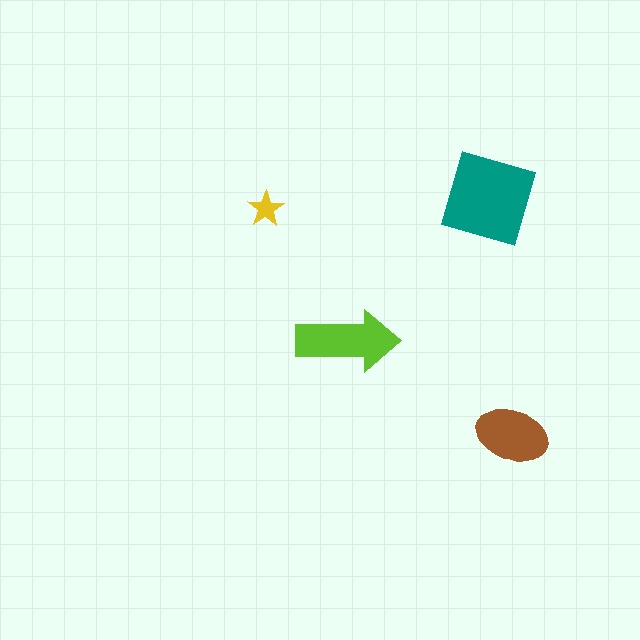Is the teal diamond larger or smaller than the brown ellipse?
Larger.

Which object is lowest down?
The brown ellipse is bottommost.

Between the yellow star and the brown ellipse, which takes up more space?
The brown ellipse.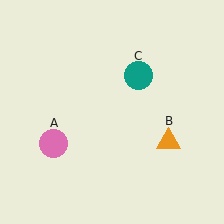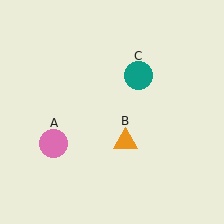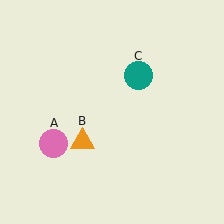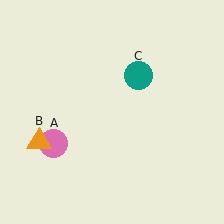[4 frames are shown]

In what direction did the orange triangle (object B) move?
The orange triangle (object B) moved left.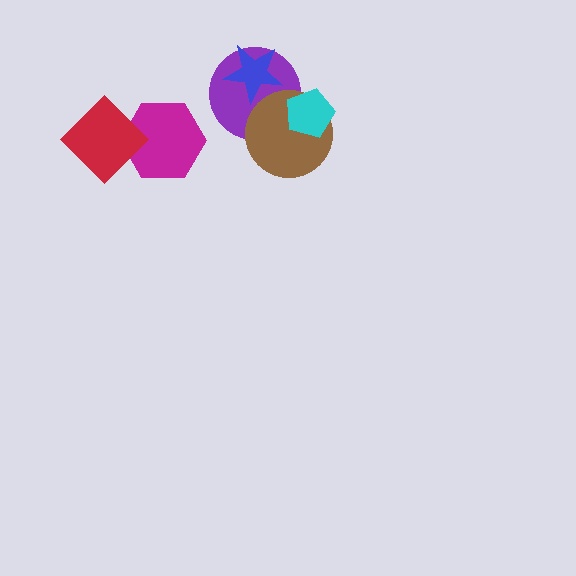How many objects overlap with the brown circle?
2 objects overlap with the brown circle.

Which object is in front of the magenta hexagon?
The red diamond is in front of the magenta hexagon.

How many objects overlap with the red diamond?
1 object overlaps with the red diamond.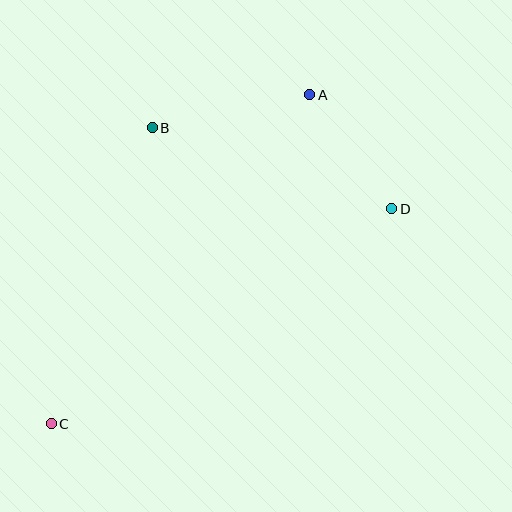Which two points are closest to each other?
Points A and D are closest to each other.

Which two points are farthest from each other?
Points A and C are farthest from each other.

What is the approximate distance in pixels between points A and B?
The distance between A and B is approximately 161 pixels.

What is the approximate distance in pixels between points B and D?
The distance between B and D is approximately 253 pixels.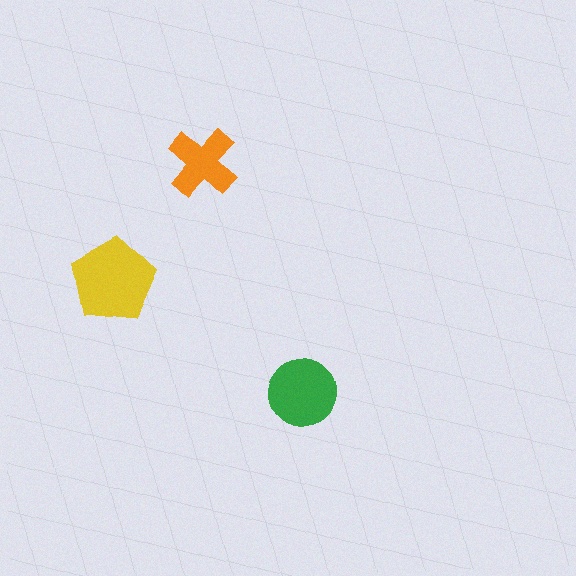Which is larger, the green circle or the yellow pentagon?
The yellow pentagon.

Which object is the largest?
The yellow pentagon.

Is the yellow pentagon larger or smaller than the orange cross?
Larger.